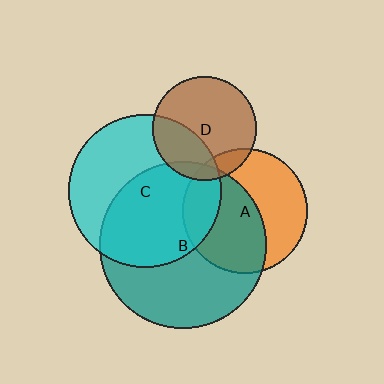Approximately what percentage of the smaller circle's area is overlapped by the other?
Approximately 30%.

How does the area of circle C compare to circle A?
Approximately 1.5 times.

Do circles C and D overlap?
Yes.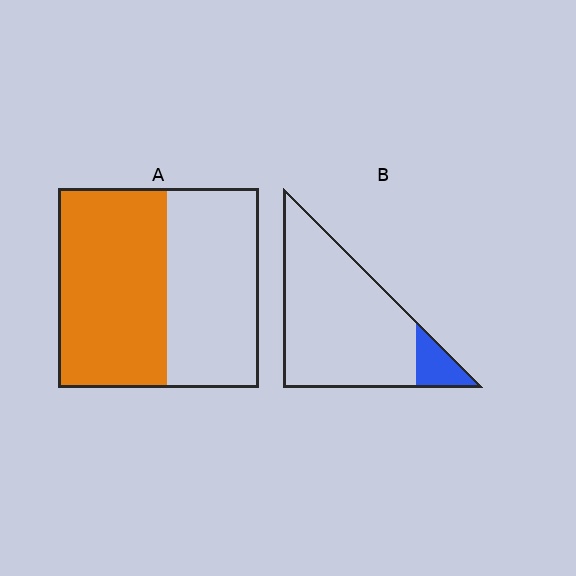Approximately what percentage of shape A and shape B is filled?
A is approximately 55% and B is approximately 10%.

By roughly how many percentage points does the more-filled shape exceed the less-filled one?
By roughly 45 percentage points (A over B).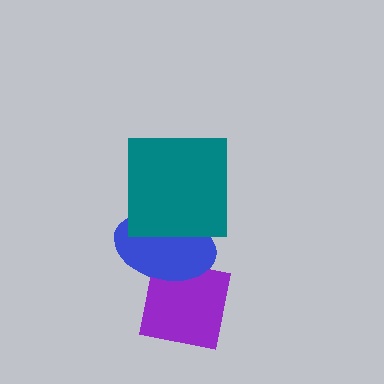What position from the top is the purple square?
The purple square is 3rd from the top.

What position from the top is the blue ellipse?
The blue ellipse is 2nd from the top.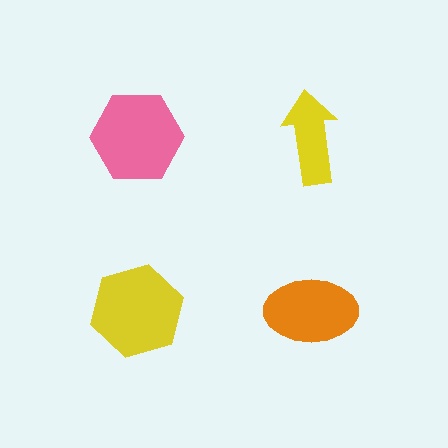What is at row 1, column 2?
A yellow arrow.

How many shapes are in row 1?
2 shapes.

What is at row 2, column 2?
An orange ellipse.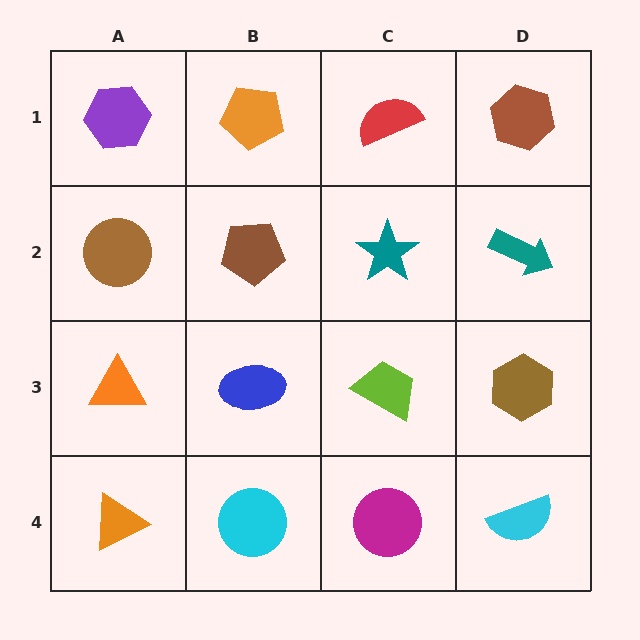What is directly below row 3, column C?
A magenta circle.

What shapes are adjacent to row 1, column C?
A teal star (row 2, column C), an orange pentagon (row 1, column B), a brown hexagon (row 1, column D).